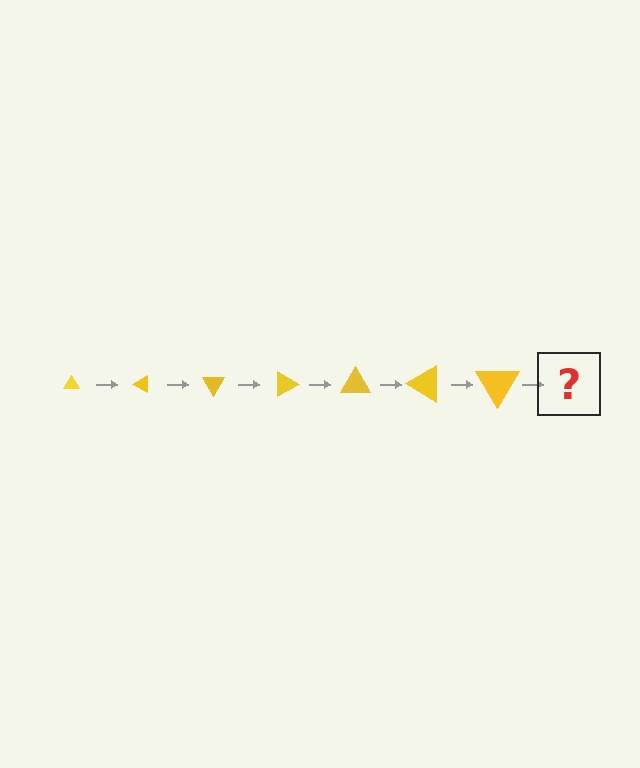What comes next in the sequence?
The next element should be a triangle, larger than the previous one and rotated 210 degrees from the start.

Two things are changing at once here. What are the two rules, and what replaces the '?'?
The two rules are that the triangle grows larger each step and it rotates 30 degrees each step. The '?' should be a triangle, larger than the previous one and rotated 210 degrees from the start.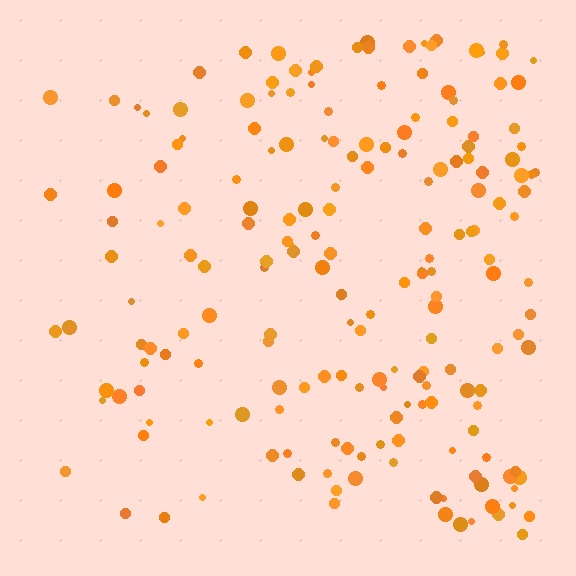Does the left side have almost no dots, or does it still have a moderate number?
Still a moderate number, just noticeably fewer than the right.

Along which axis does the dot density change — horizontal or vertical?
Horizontal.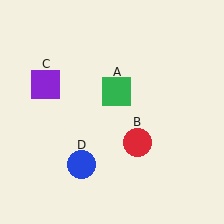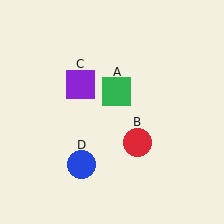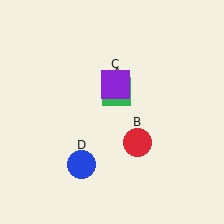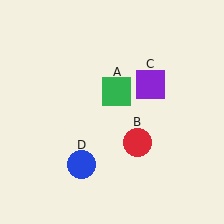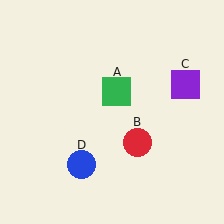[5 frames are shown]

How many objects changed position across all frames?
1 object changed position: purple square (object C).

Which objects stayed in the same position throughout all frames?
Green square (object A) and red circle (object B) and blue circle (object D) remained stationary.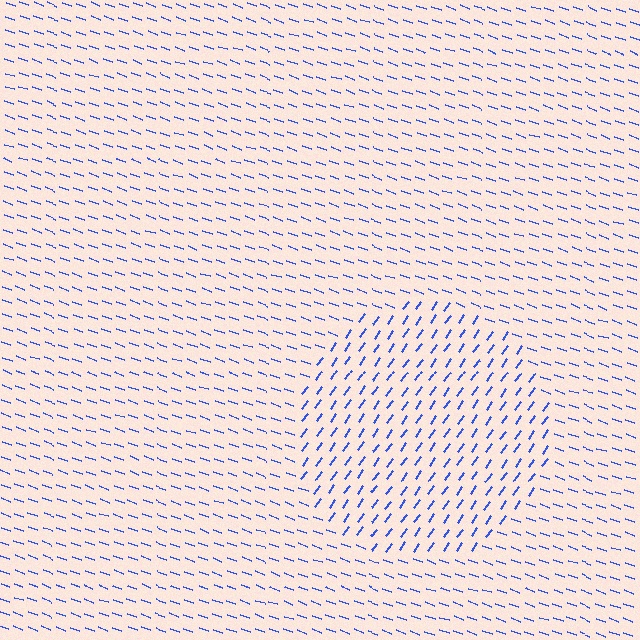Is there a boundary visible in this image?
Yes, there is a texture boundary formed by a change in line orientation.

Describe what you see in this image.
The image is filled with small blue line segments. A circle region in the image has lines oriented differently from the surrounding lines, creating a visible texture boundary.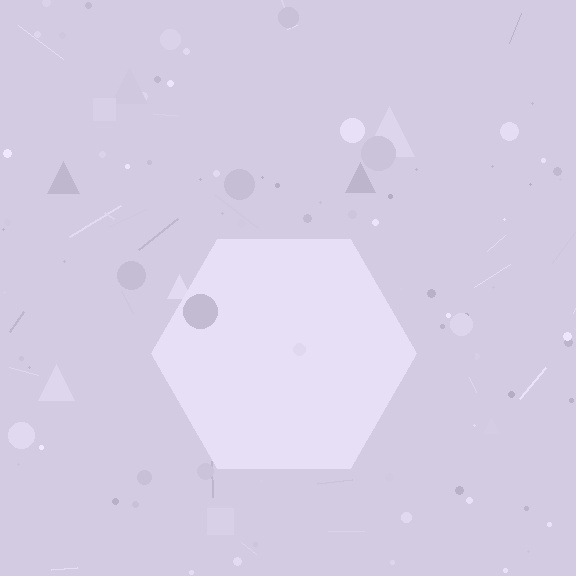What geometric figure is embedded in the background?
A hexagon is embedded in the background.